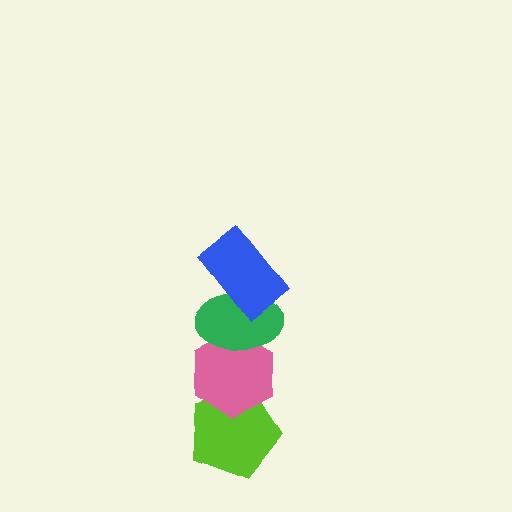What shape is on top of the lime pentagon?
The pink hexagon is on top of the lime pentagon.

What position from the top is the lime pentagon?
The lime pentagon is 4th from the top.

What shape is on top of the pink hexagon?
The green ellipse is on top of the pink hexagon.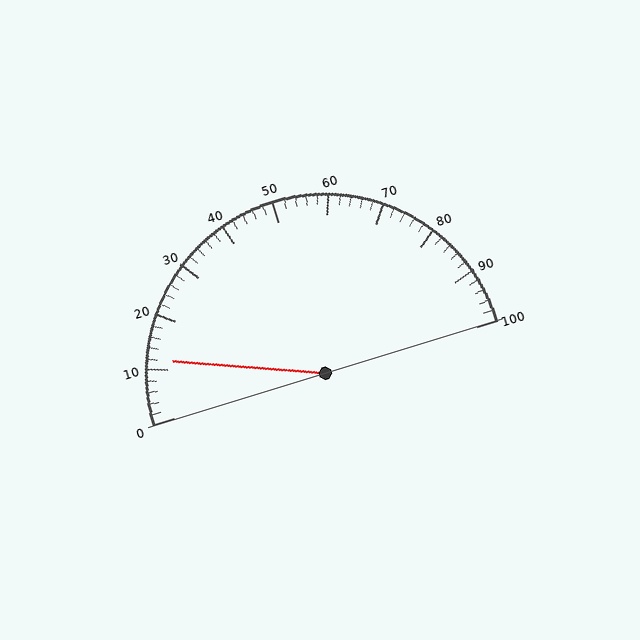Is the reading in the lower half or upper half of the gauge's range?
The reading is in the lower half of the range (0 to 100).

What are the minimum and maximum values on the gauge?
The gauge ranges from 0 to 100.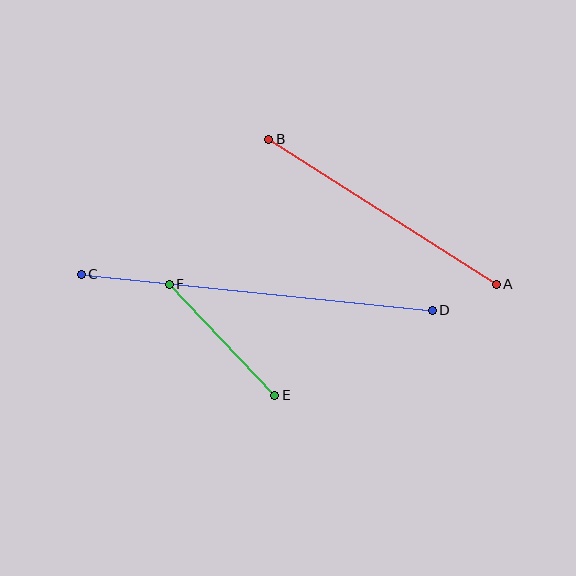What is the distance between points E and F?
The distance is approximately 153 pixels.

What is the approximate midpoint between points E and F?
The midpoint is at approximately (222, 340) pixels.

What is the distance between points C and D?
The distance is approximately 353 pixels.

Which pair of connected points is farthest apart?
Points C and D are farthest apart.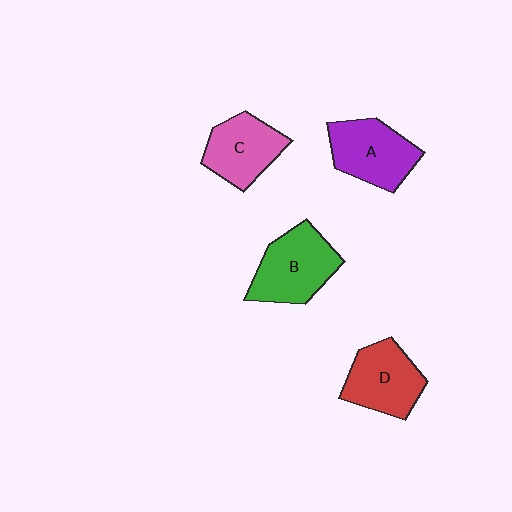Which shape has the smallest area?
Shape C (pink).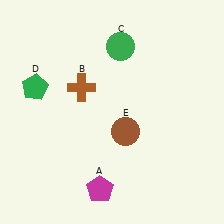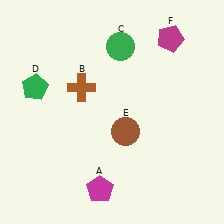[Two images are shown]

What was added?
A magenta pentagon (F) was added in Image 2.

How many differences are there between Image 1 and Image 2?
There is 1 difference between the two images.